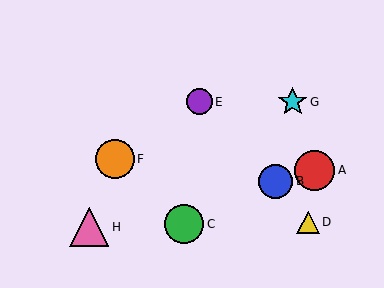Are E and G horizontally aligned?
Yes, both are at y≈102.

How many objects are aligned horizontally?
2 objects (E, G) are aligned horizontally.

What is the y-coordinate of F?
Object F is at y≈159.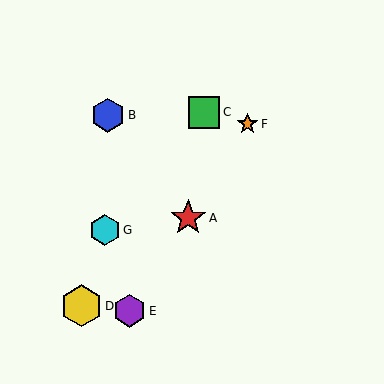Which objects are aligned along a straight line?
Objects A, E, F are aligned along a straight line.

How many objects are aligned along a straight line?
3 objects (A, E, F) are aligned along a straight line.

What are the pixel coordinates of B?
Object B is at (108, 115).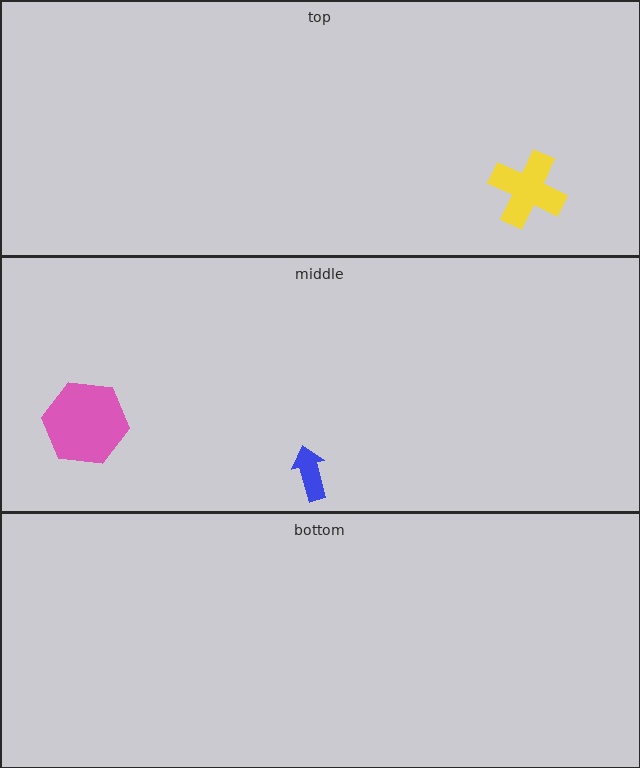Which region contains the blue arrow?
The middle region.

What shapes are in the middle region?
The pink hexagon, the blue arrow.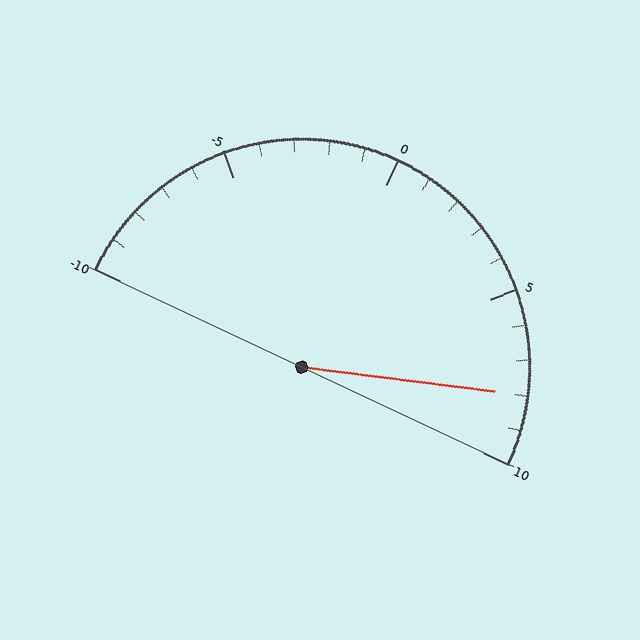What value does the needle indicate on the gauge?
The needle indicates approximately 8.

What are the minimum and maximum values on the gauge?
The gauge ranges from -10 to 10.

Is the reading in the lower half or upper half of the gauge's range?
The reading is in the upper half of the range (-10 to 10).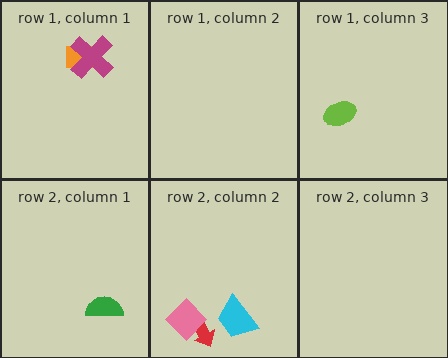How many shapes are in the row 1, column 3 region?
1.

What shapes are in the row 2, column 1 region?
The green semicircle.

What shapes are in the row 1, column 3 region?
The lime ellipse.